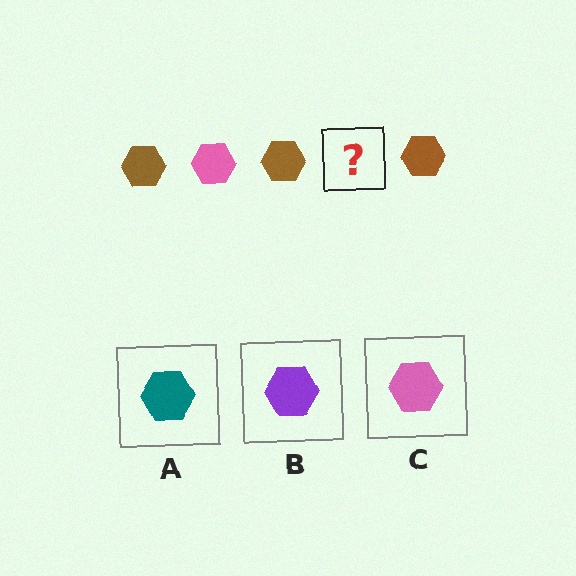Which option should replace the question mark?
Option C.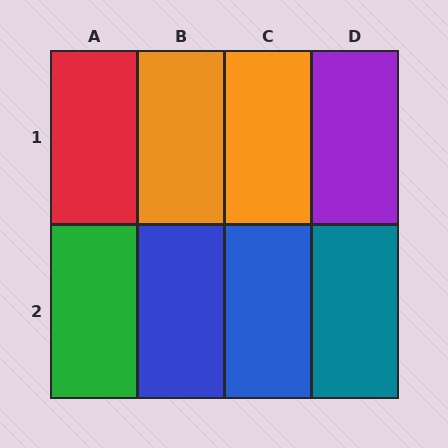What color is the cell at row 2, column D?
Teal.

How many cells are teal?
1 cell is teal.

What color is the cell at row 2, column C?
Blue.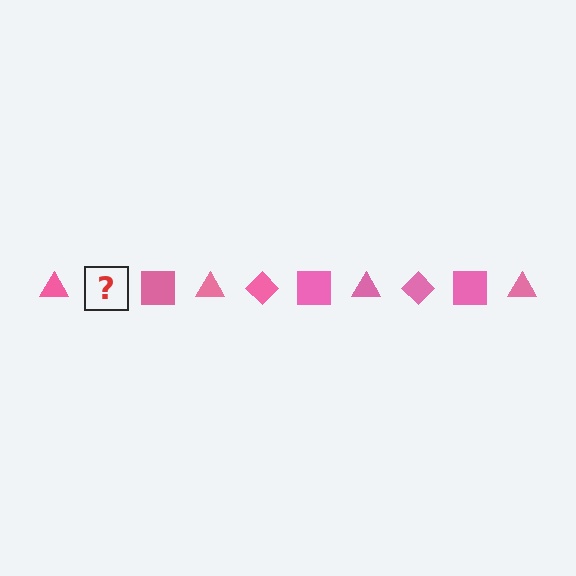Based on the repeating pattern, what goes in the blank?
The blank should be a pink diamond.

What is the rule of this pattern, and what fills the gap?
The rule is that the pattern cycles through triangle, diamond, square shapes in pink. The gap should be filled with a pink diamond.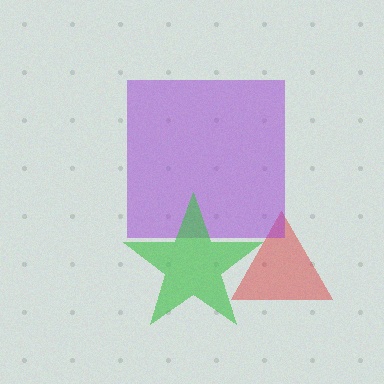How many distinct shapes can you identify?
There are 3 distinct shapes: a red triangle, a purple square, a green star.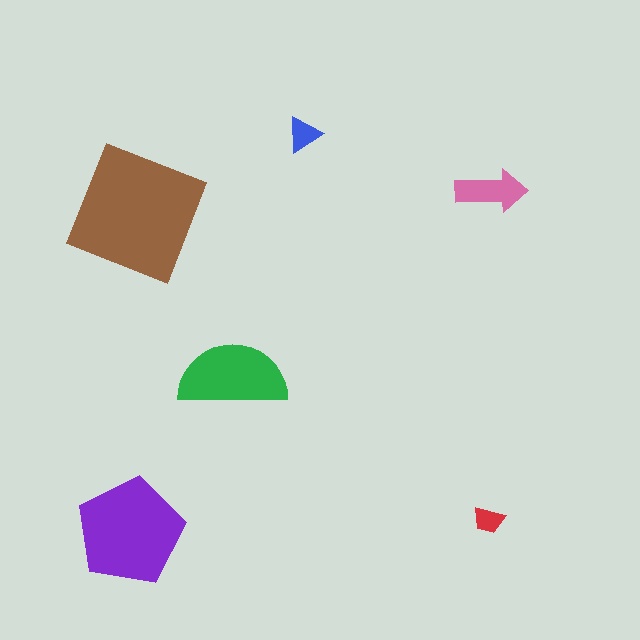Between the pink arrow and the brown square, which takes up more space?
The brown square.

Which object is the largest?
The brown square.